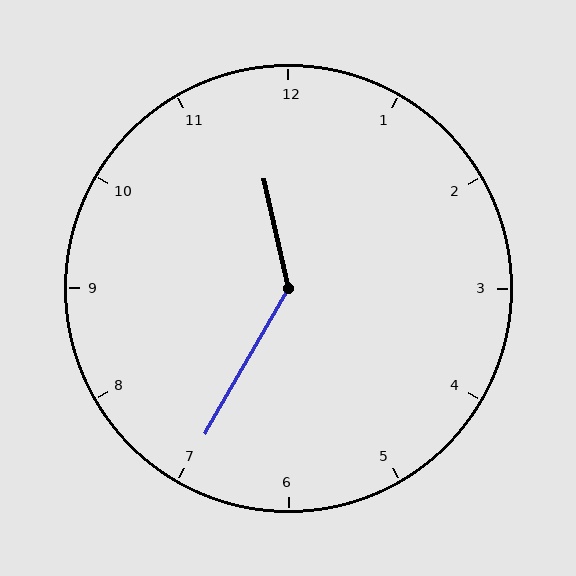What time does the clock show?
11:35.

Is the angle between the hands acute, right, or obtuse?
It is obtuse.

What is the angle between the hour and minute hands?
Approximately 138 degrees.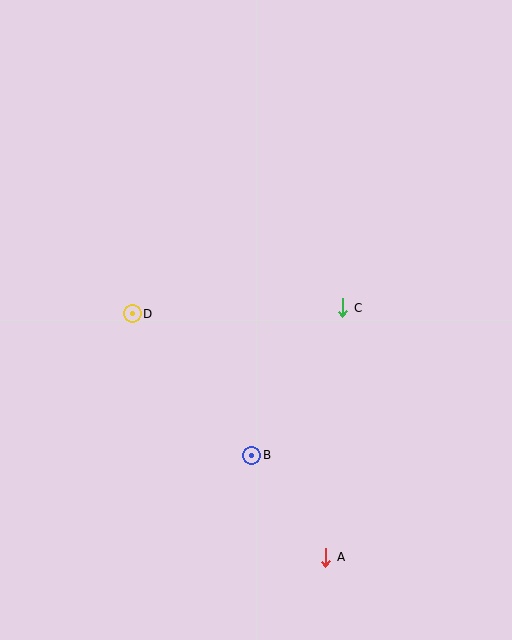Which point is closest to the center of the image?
Point C at (343, 308) is closest to the center.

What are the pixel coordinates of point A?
Point A is at (326, 557).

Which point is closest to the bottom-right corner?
Point A is closest to the bottom-right corner.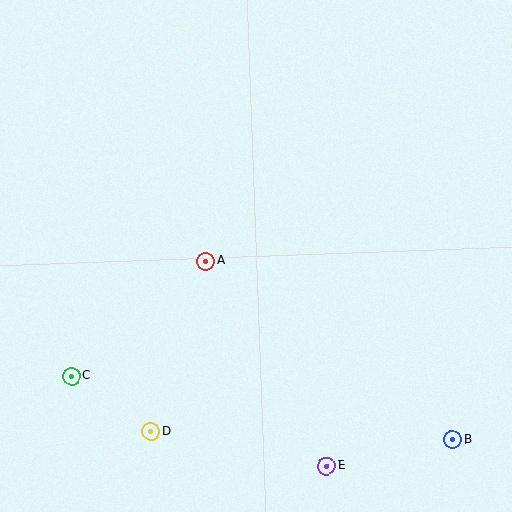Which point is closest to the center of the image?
Point A at (206, 261) is closest to the center.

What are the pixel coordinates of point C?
Point C is at (72, 376).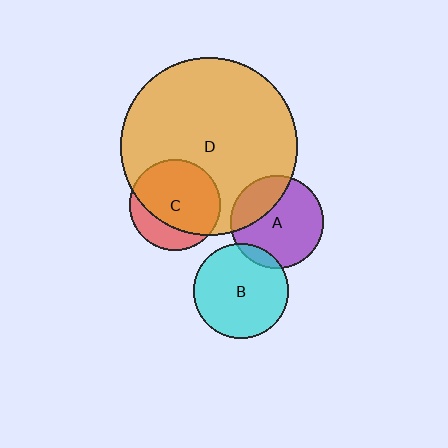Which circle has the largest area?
Circle D (orange).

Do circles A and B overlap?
Yes.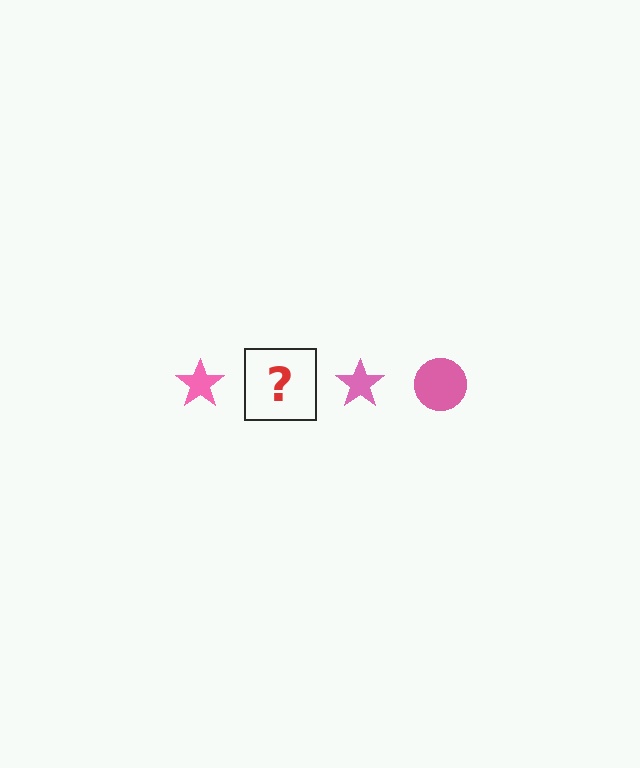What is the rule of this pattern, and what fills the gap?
The rule is that the pattern cycles through star, circle shapes in pink. The gap should be filled with a pink circle.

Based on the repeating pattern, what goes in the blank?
The blank should be a pink circle.